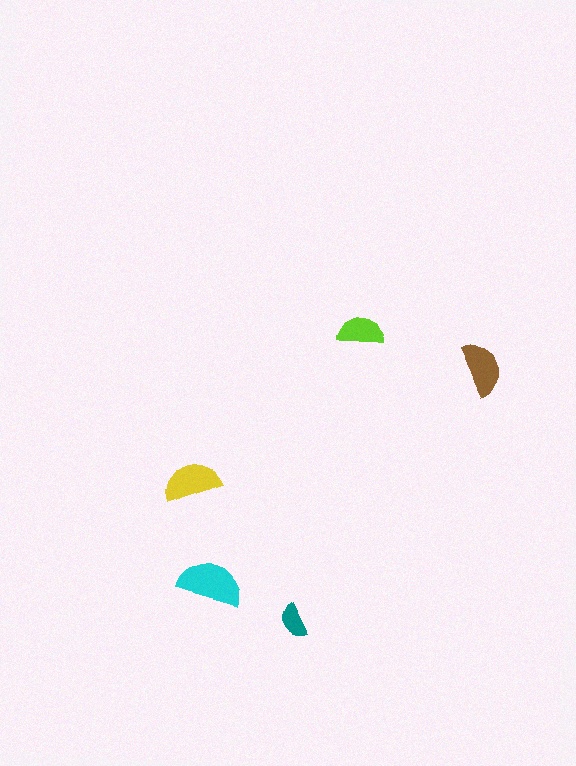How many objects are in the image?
There are 5 objects in the image.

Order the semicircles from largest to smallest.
the cyan one, the yellow one, the brown one, the lime one, the teal one.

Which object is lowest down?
The teal semicircle is bottommost.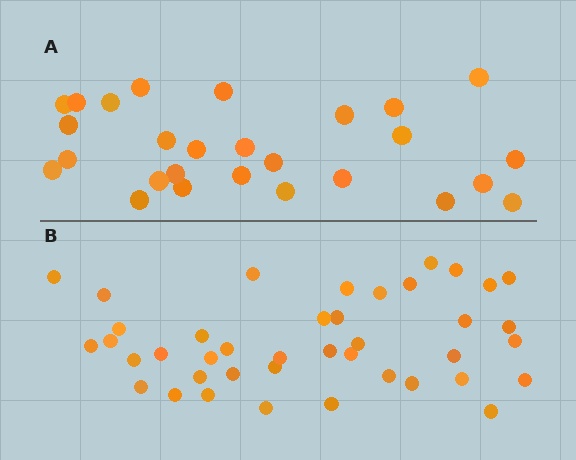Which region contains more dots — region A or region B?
Region B (the bottom region) has more dots.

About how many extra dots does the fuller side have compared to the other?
Region B has approximately 15 more dots than region A.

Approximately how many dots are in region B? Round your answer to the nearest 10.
About 40 dots. (The exact count is 41, which rounds to 40.)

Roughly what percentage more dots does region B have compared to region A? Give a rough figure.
About 50% more.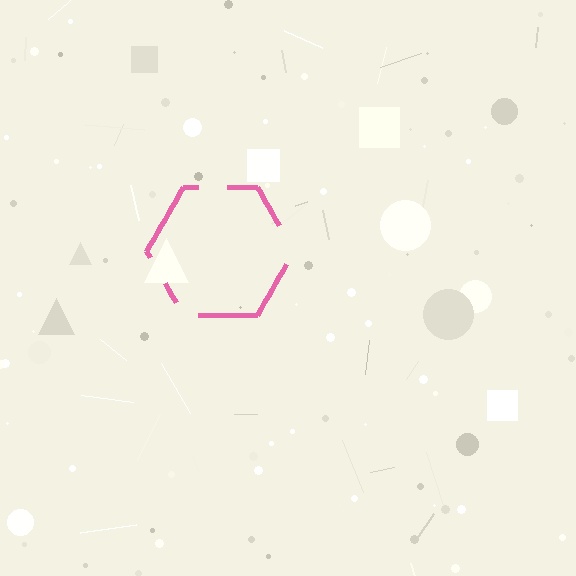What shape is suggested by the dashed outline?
The dashed outline suggests a hexagon.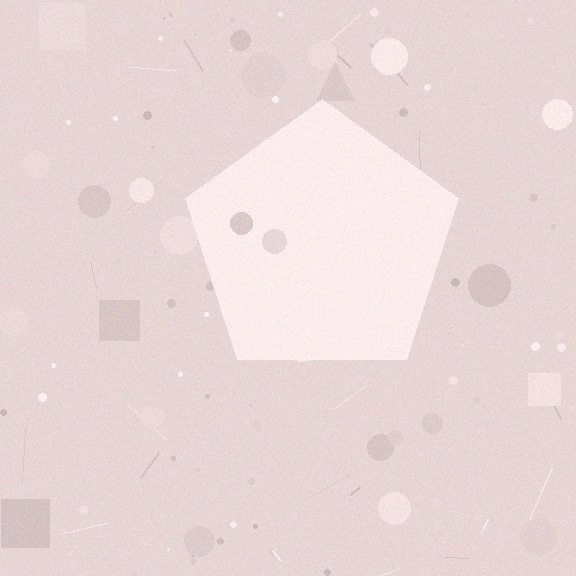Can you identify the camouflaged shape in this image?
The camouflaged shape is a pentagon.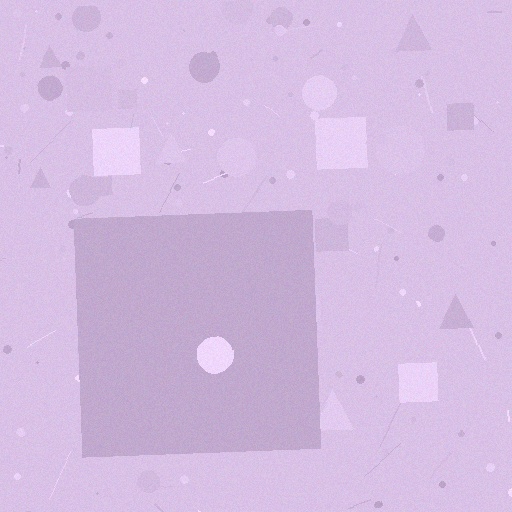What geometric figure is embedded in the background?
A square is embedded in the background.